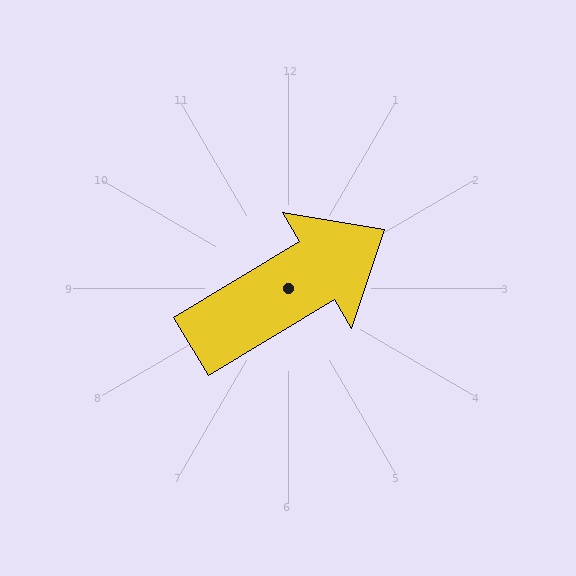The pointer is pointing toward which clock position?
Roughly 2 o'clock.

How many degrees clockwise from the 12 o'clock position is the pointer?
Approximately 59 degrees.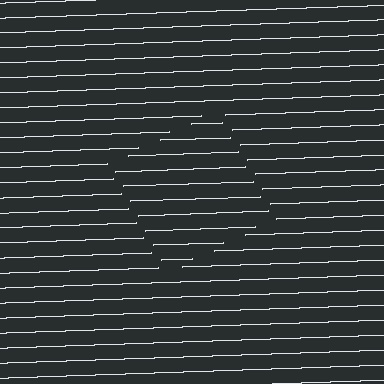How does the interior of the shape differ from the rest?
The interior of the shape contains the same grating, shifted by half a period — the contour is defined by the phase discontinuity where line-ends from the inner and outer gratings abut.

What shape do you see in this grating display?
An illusory square. The interior of the shape contains the same grating, shifted by half a period — the contour is defined by the phase discontinuity where line-ends from the inner and outer gratings abut.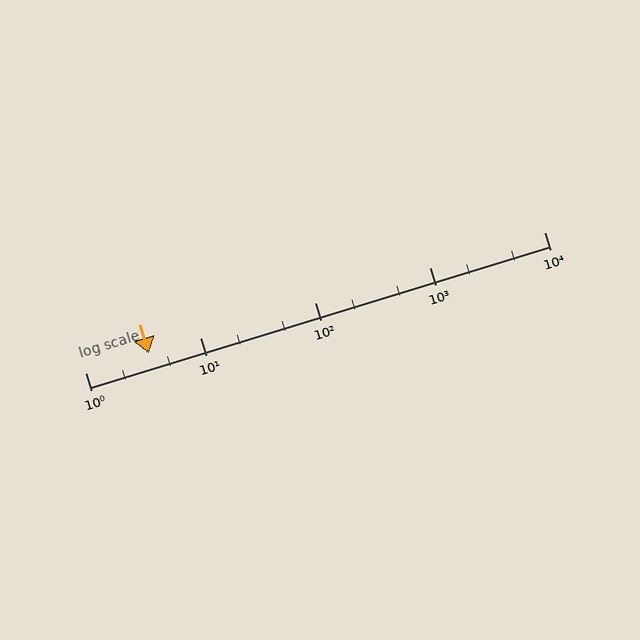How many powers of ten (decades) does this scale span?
The scale spans 4 decades, from 1 to 10000.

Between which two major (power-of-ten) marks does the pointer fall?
The pointer is between 1 and 10.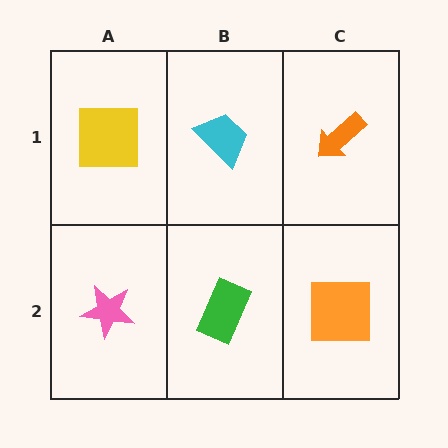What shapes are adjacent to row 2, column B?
A cyan trapezoid (row 1, column B), a pink star (row 2, column A), an orange square (row 2, column C).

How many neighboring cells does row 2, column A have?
2.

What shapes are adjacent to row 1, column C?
An orange square (row 2, column C), a cyan trapezoid (row 1, column B).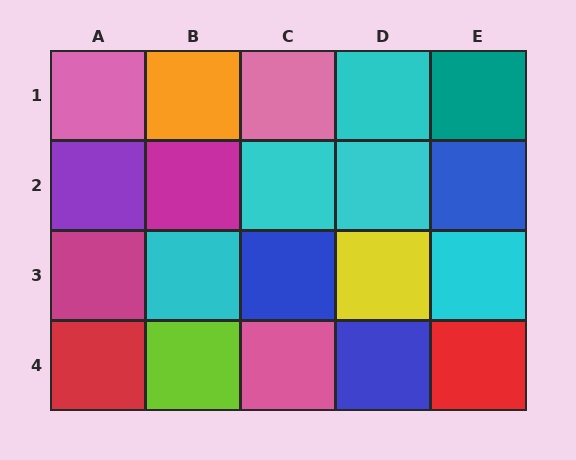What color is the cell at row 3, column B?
Cyan.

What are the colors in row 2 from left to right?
Purple, magenta, cyan, cyan, blue.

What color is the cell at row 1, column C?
Pink.